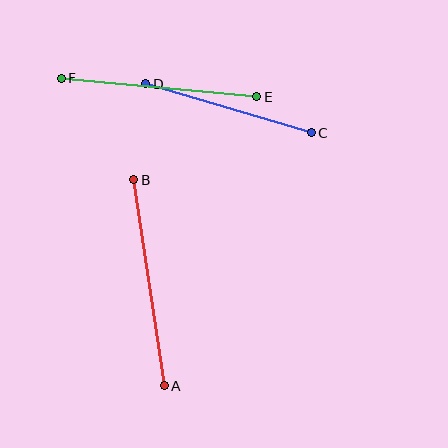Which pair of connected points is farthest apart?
Points A and B are farthest apart.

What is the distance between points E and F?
The distance is approximately 196 pixels.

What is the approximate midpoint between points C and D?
The midpoint is at approximately (229, 108) pixels.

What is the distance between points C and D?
The distance is approximately 173 pixels.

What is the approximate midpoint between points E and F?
The midpoint is at approximately (159, 88) pixels.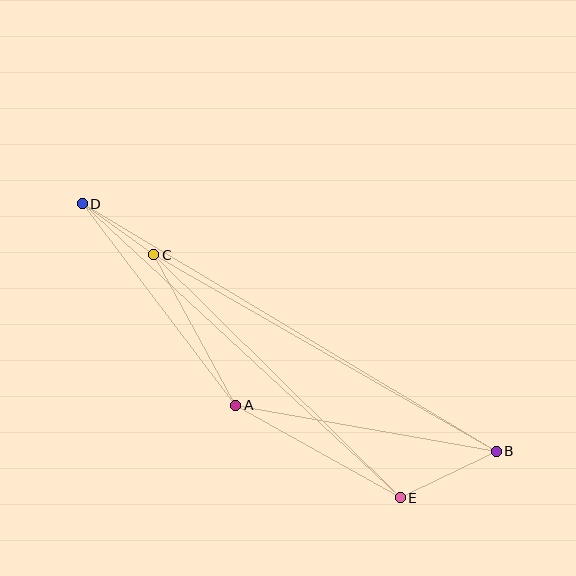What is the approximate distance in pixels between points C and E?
The distance between C and E is approximately 346 pixels.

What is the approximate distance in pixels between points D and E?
The distance between D and E is approximately 433 pixels.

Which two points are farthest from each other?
Points B and D are farthest from each other.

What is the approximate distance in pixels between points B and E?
The distance between B and E is approximately 107 pixels.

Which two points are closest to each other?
Points C and D are closest to each other.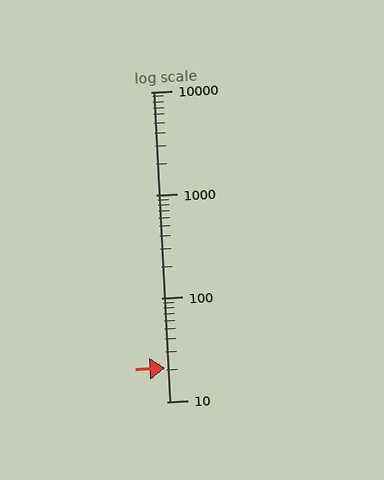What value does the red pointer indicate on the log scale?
The pointer indicates approximately 21.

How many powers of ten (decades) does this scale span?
The scale spans 3 decades, from 10 to 10000.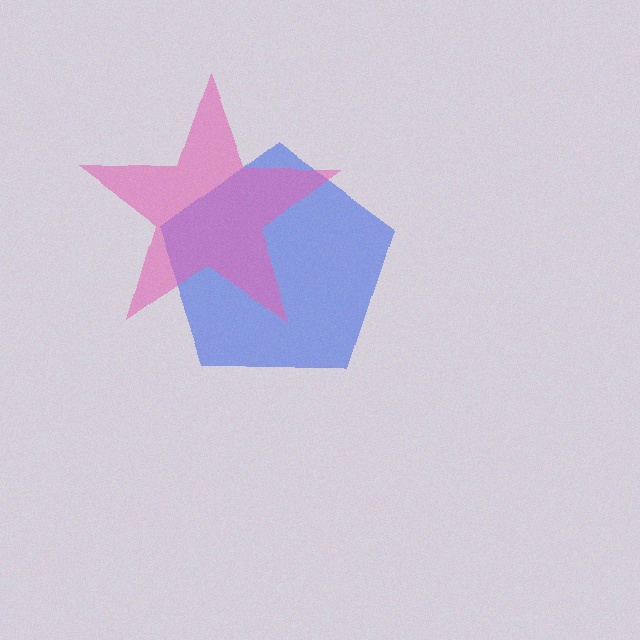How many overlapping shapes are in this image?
There are 2 overlapping shapes in the image.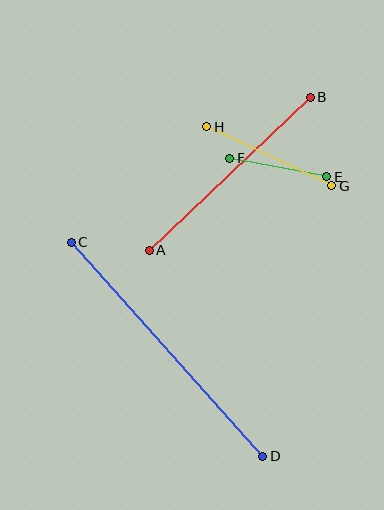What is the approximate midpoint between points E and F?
The midpoint is at approximately (278, 167) pixels.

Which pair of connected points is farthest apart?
Points C and D are farthest apart.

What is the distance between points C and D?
The distance is approximately 287 pixels.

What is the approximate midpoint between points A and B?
The midpoint is at approximately (230, 174) pixels.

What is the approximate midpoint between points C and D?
The midpoint is at approximately (167, 349) pixels.